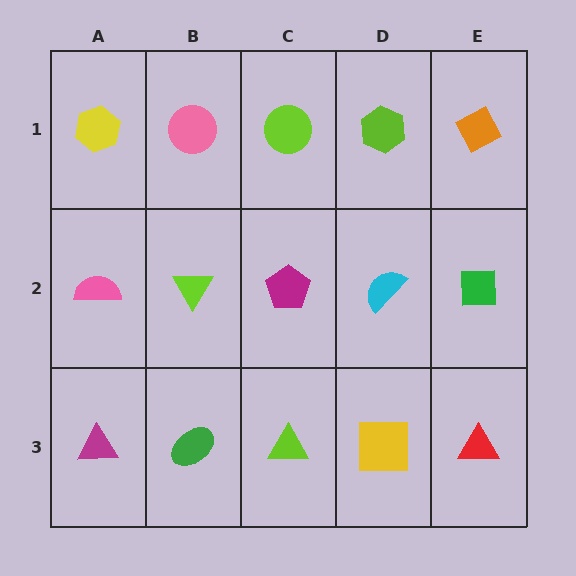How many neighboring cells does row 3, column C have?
3.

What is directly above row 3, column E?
A green square.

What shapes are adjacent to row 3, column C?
A magenta pentagon (row 2, column C), a green ellipse (row 3, column B), a yellow square (row 3, column D).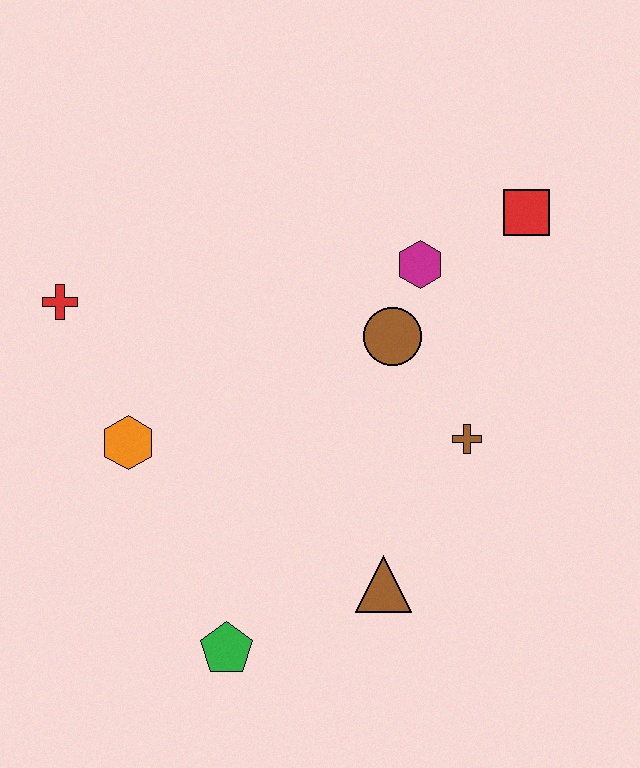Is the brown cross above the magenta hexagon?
No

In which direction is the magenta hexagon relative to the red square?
The magenta hexagon is to the left of the red square.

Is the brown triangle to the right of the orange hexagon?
Yes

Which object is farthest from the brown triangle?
The red cross is farthest from the brown triangle.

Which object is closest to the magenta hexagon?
The brown circle is closest to the magenta hexagon.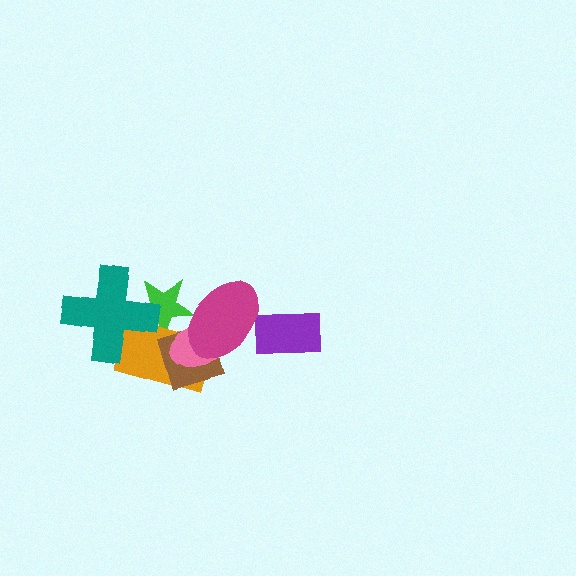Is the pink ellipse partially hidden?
Yes, it is partially covered by another shape.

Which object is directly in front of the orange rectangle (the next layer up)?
The teal cross is directly in front of the orange rectangle.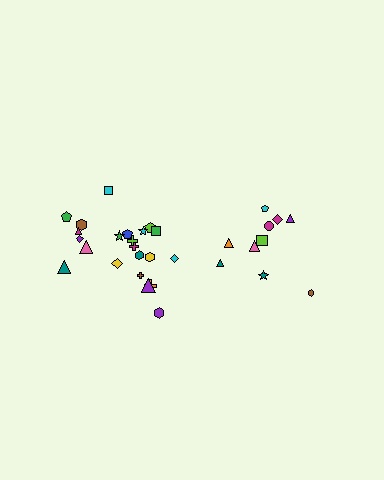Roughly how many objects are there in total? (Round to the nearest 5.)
Roughly 30 objects in total.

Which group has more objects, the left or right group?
The left group.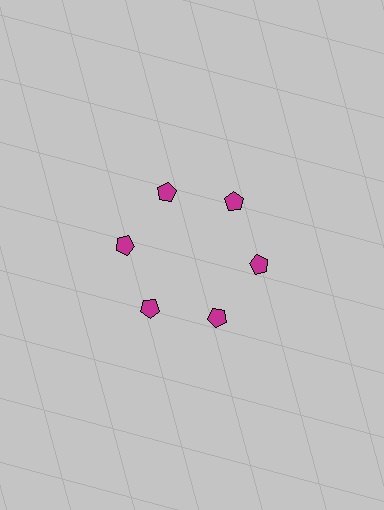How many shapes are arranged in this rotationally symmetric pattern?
There are 6 shapes, arranged in 6 groups of 1.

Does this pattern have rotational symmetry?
Yes, this pattern has 6-fold rotational symmetry. It looks the same after rotating 60 degrees around the center.